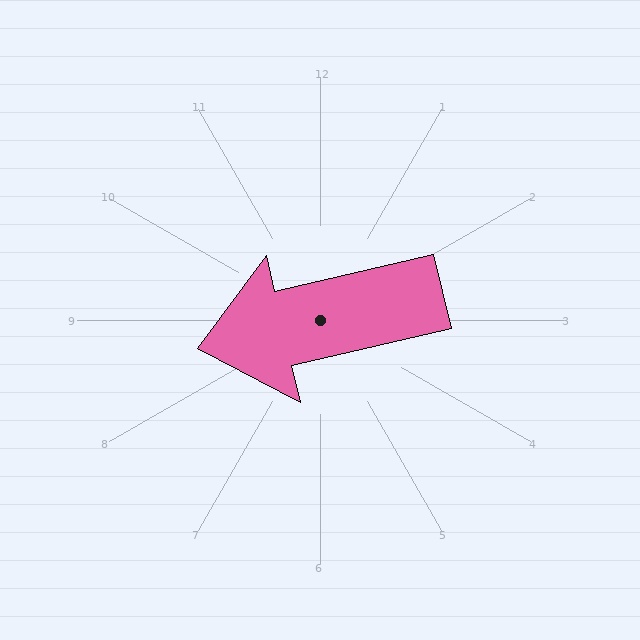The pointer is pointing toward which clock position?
Roughly 9 o'clock.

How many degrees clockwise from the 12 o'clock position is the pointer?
Approximately 257 degrees.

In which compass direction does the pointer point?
West.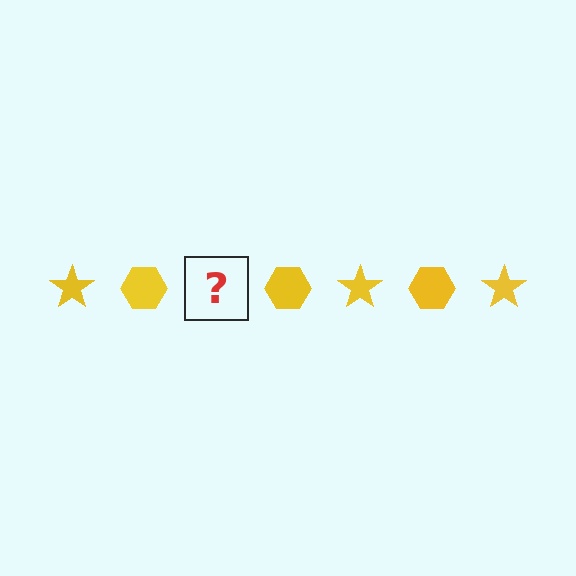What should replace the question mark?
The question mark should be replaced with a yellow star.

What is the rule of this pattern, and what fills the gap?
The rule is that the pattern cycles through star, hexagon shapes in yellow. The gap should be filled with a yellow star.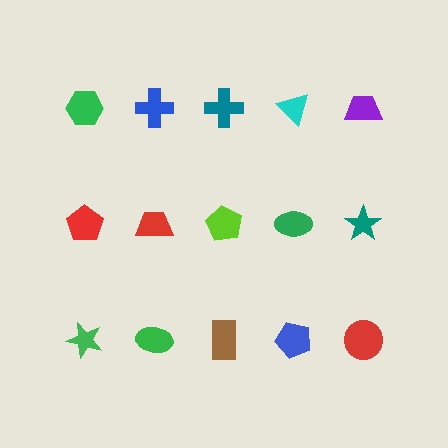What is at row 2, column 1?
A red pentagon.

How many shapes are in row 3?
5 shapes.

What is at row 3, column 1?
A green star.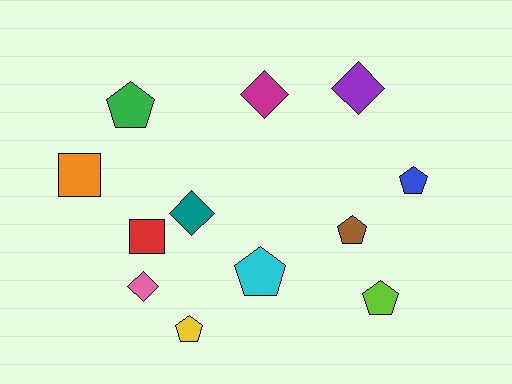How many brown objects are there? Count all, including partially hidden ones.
There is 1 brown object.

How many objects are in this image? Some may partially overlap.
There are 12 objects.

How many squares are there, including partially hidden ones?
There are 2 squares.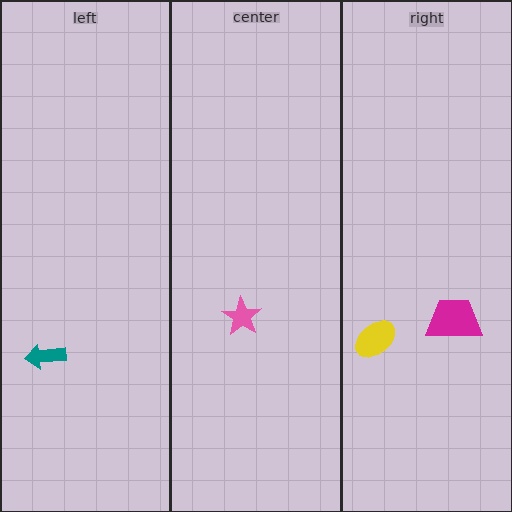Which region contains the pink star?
The center region.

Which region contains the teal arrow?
The left region.